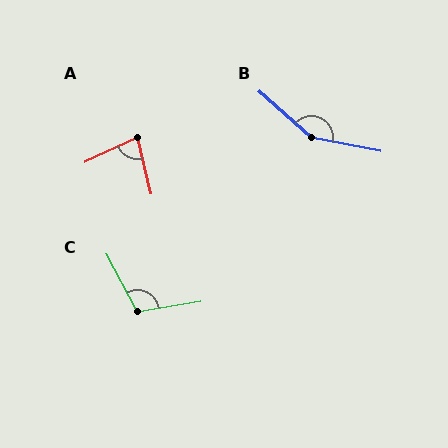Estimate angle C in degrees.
Approximately 108 degrees.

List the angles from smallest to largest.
A (79°), C (108°), B (150°).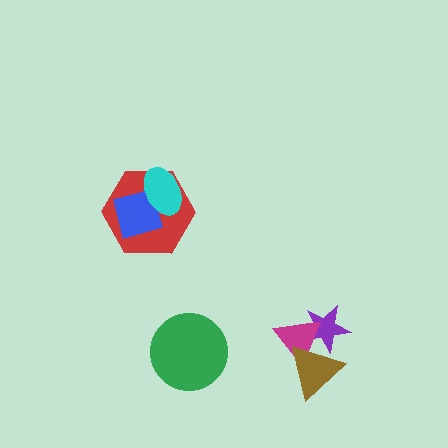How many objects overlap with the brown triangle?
2 objects overlap with the brown triangle.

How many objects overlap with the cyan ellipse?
2 objects overlap with the cyan ellipse.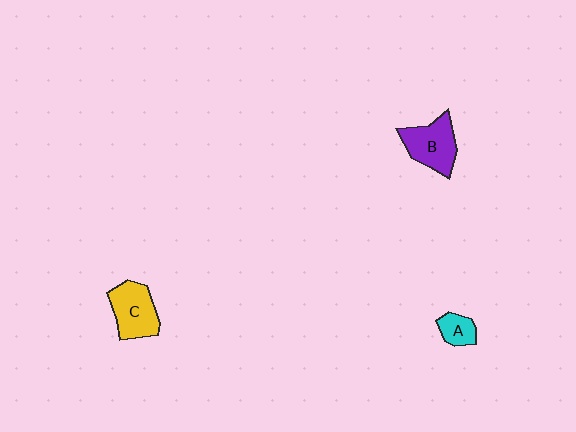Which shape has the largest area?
Shape B (purple).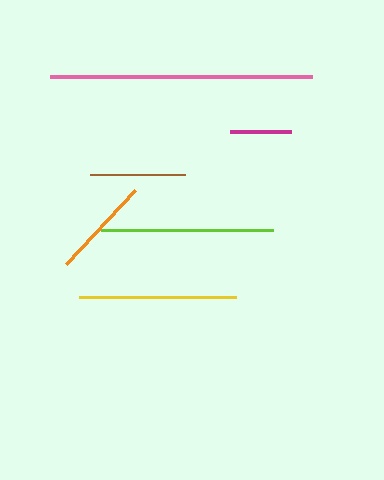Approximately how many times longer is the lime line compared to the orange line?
The lime line is approximately 1.7 times the length of the orange line.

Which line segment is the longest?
The pink line is the longest at approximately 262 pixels.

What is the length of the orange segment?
The orange segment is approximately 101 pixels long.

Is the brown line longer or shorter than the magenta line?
The brown line is longer than the magenta line.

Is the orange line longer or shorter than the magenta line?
The orange line is longer than the magenta line.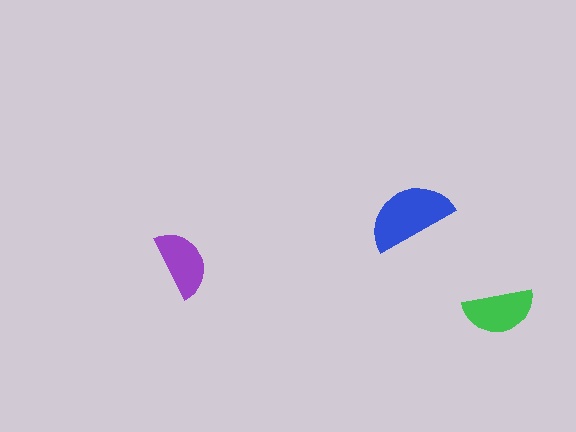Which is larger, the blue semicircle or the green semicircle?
The blue one.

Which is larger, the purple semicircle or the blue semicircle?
The blue one.